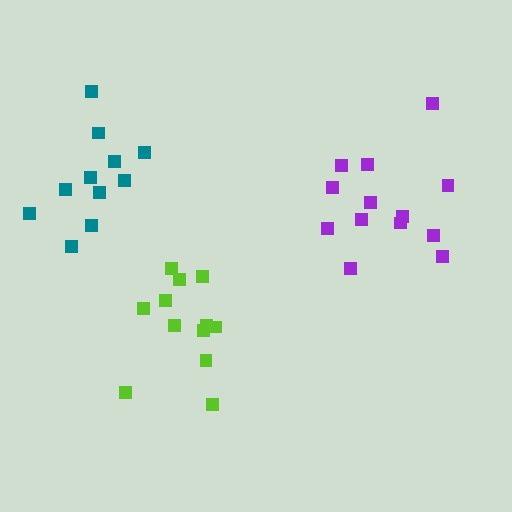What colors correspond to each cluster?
The clusters are colored: lime, purple, teal.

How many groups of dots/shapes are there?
There are 3 groups.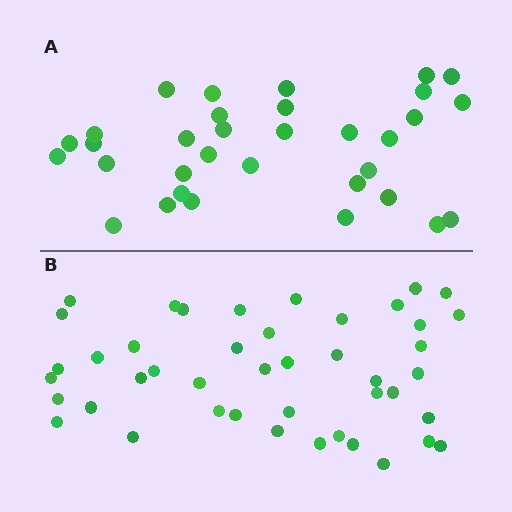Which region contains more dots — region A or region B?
Region B (the bottom region) has more dots.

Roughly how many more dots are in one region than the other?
Region B has roughly 12 or so more dots than region A.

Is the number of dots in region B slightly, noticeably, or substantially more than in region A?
Region B has noticeably more, but not dramatically so. The ratio is roughly 1.3 to 1.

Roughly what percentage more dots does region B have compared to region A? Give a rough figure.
About 35% more.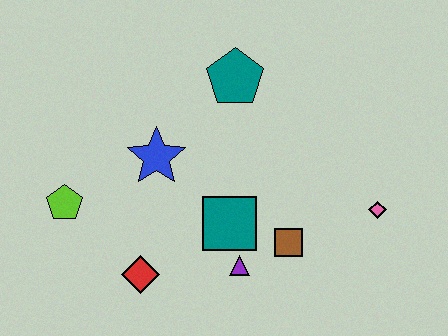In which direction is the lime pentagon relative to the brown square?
The lime pentagon is to the left of the brown square.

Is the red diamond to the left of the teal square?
Yes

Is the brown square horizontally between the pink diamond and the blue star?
Yes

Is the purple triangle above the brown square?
No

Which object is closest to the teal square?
The purple triangle is closest to the teal square.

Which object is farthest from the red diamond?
The pink diamond is farthest from the red diamond.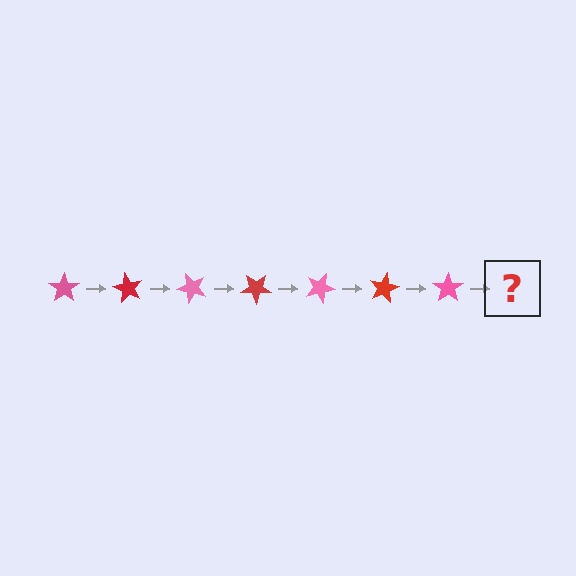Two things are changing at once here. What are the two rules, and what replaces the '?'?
The two rules are that it rotates 60 degrees each step and the color cycles through pink and red. The '?' should be a red star, rotated 420 degrees from the start.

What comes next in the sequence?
The next element should be a red star, rotated 420 degrees from the start.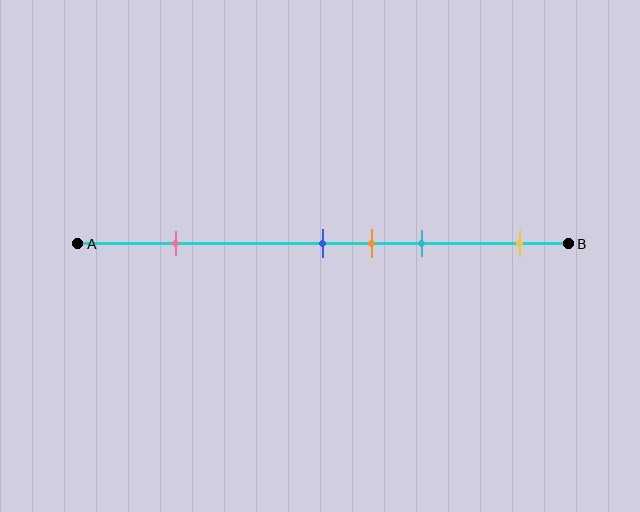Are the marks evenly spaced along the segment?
No, the marks are not evenly spaced.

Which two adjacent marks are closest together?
The blue and orange marks are the closest adjacent pair.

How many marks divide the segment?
There are 5 marks dividing the segment.